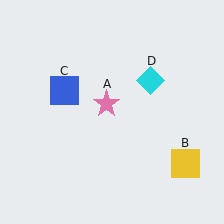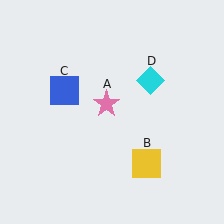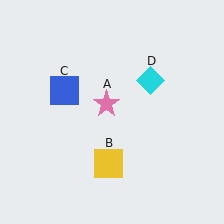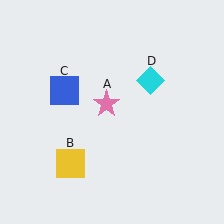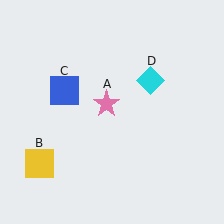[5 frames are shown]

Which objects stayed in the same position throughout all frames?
Pink star (object A) and blue square (object C) and cyan diamond (object D) remained stationary.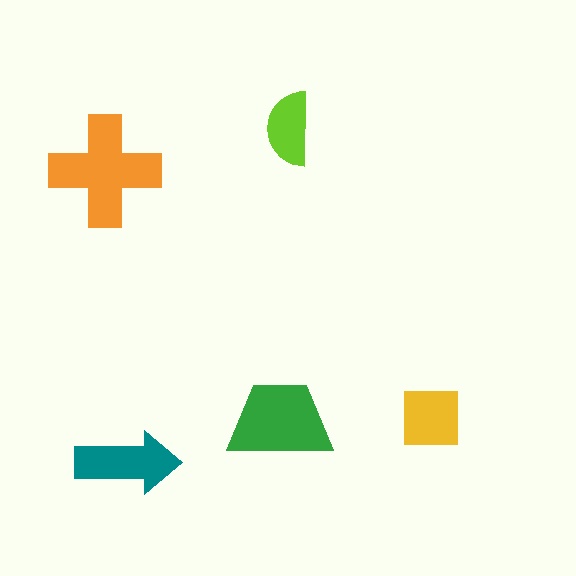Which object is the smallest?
The lime semicircle.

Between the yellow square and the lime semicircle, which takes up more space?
The yellow square.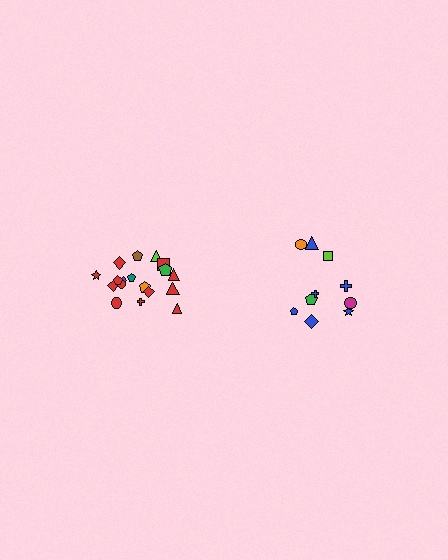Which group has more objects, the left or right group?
The left group.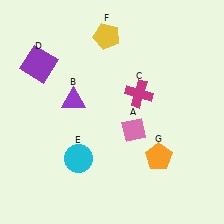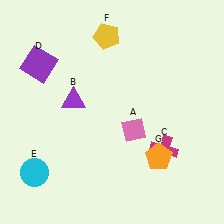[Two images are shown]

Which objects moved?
The objects that moved are: the magenta cross (C), the cyan circle (E).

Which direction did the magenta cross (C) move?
The magenta cross (C) moved down.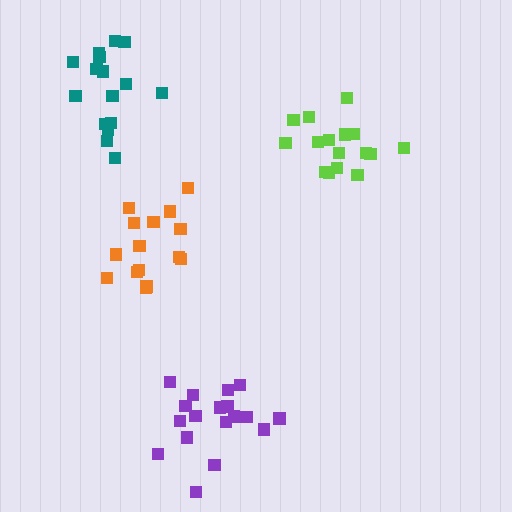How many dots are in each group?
Group 1: 18 dots, Group 2: 16 dots, Group 3: 16 dots, Group 4: 15 dots (65 total).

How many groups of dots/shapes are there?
There are 4 groups.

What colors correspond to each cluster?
The clusters are colored: purple, teal, lime, orange.